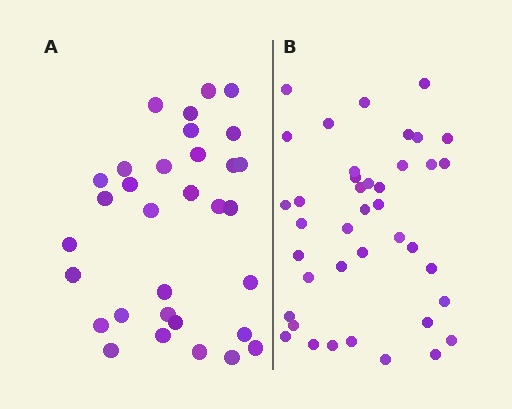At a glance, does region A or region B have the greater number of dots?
Region B (the right region) has more dots.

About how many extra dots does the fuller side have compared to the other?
Region B has roughly 8 or so more dots than region A.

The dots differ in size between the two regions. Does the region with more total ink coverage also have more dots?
No. Region A has more total ink coverage because its dots are larger, but region B actually contains more individual dots. Total area can be misleading — the number of items is what matters here.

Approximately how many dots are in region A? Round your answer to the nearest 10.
About 30 dots. (The exact count is 32, which rounds to 30.)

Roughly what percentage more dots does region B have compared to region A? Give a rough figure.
About 25% more.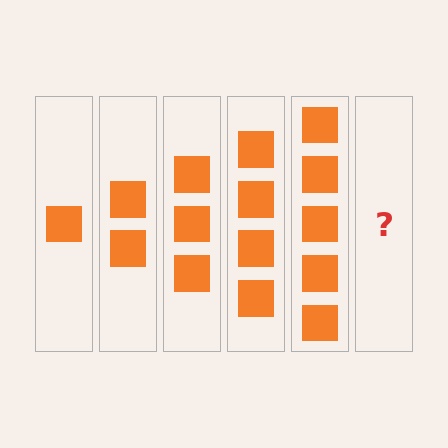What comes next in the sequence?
The next element should be 6 squares.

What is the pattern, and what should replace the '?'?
The pattern is that each step adds one more square. The '?' should be 6 squares.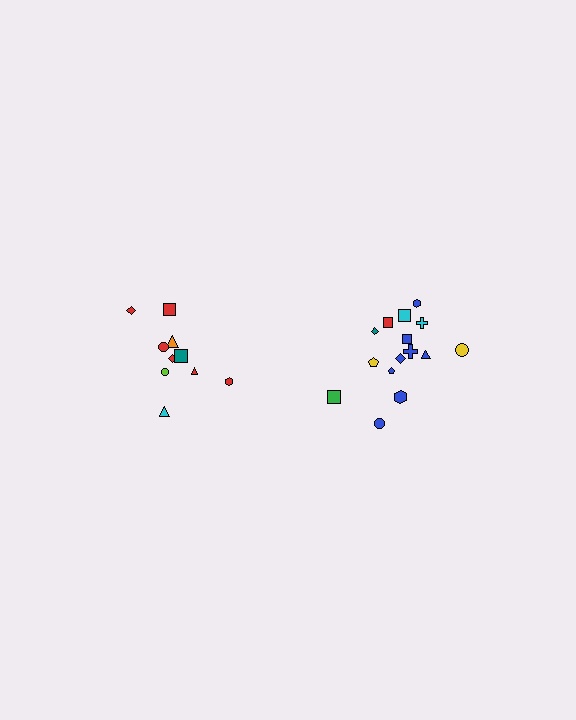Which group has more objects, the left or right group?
The right group.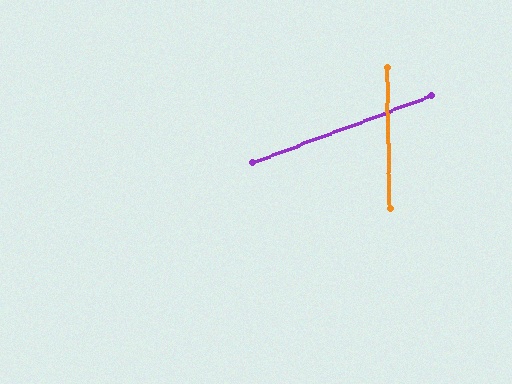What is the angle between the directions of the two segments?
Approximately 71 degrees.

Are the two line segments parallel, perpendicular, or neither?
Neither parallel nor perpendicular — they differ by about 71°.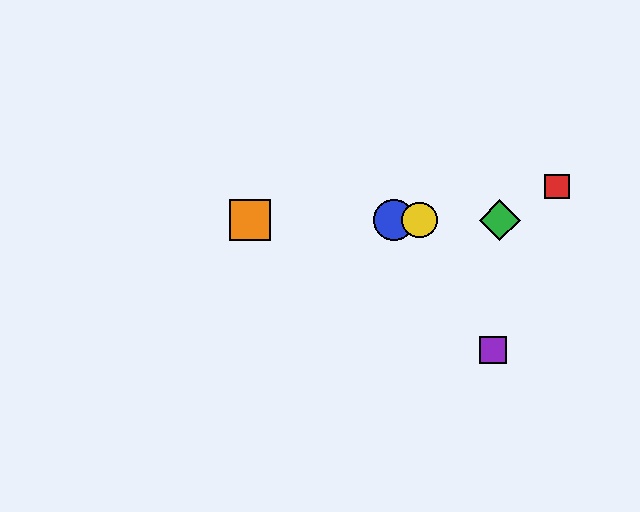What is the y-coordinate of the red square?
The red square is at y≈186.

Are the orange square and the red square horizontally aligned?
No, the orange square is at y≈220 and the red square is at y≈186.